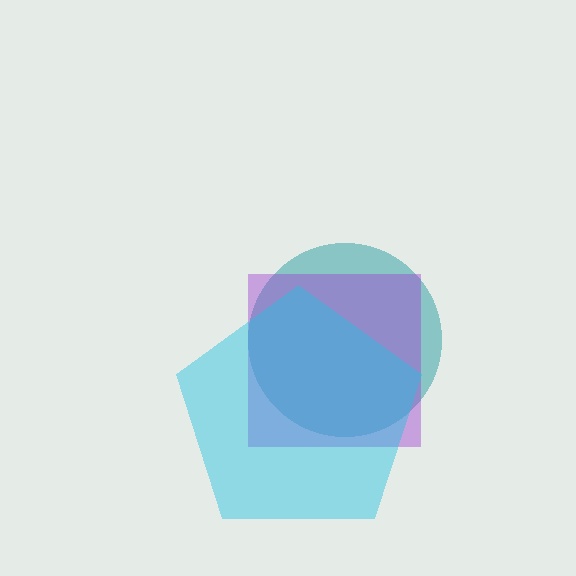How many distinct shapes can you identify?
There are 3 distinct shapes: a teal circle, a purple square, a cyan pentagon.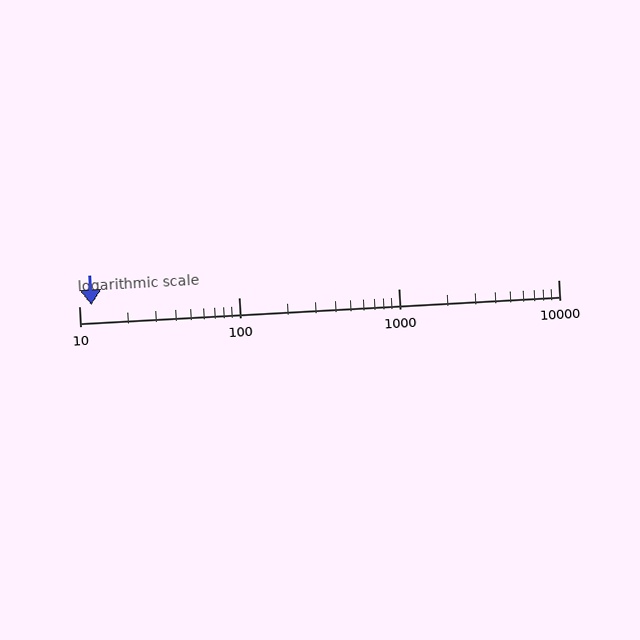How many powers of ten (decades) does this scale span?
The scale spans 3 decades, from 10 to 10000.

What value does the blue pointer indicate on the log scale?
The pointer indicates approximately 12.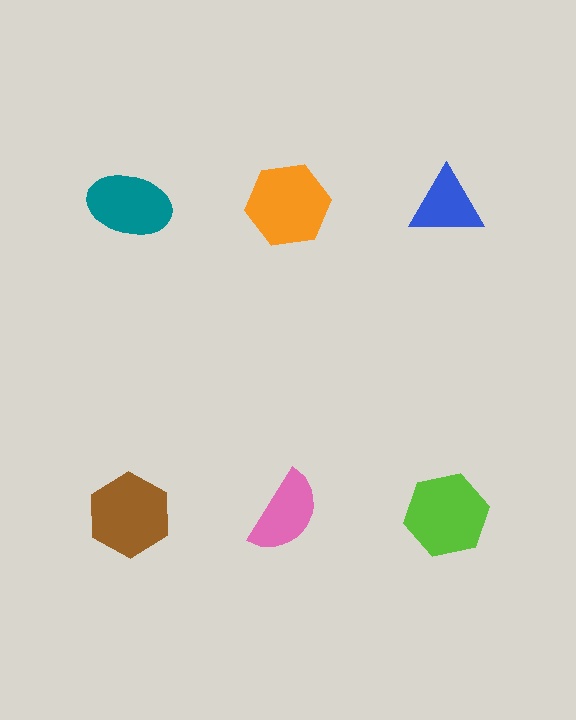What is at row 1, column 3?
A blue triangle.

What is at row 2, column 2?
A pink semicircle.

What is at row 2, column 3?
A lime hexagon.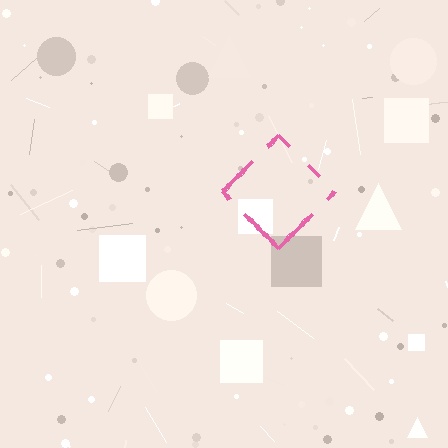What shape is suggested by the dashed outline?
The dashed outline suggests a diamond.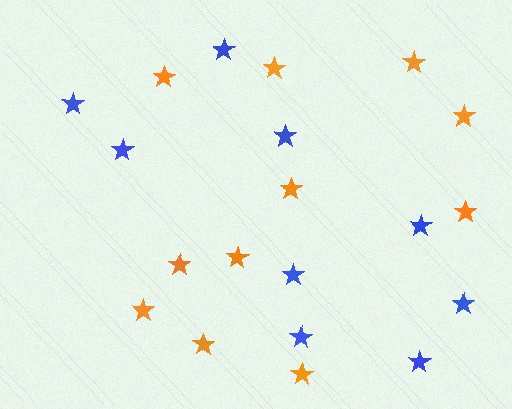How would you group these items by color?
There are 2 groups: one group of orange stars (11) and one group of blue stars (9).